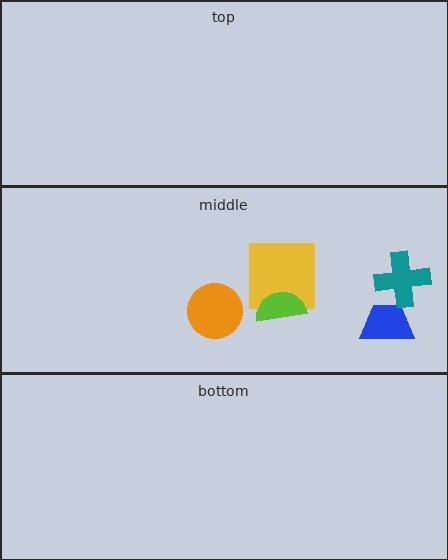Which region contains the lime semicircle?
The middle region.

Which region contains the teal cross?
The middle region.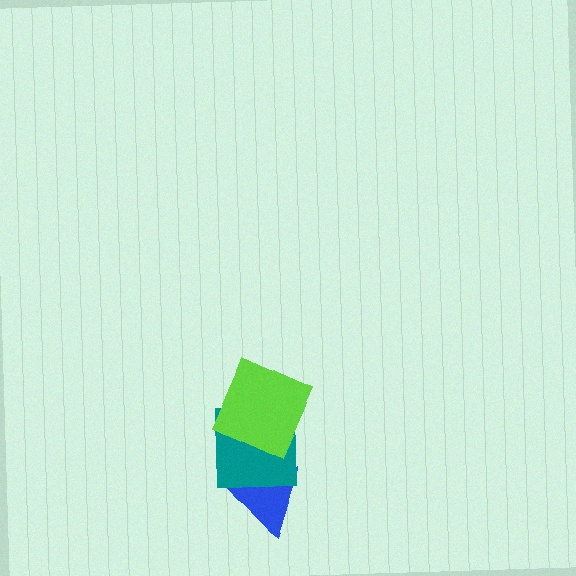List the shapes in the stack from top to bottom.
From top to bottom: the lime square, the teal square, the blue triangle.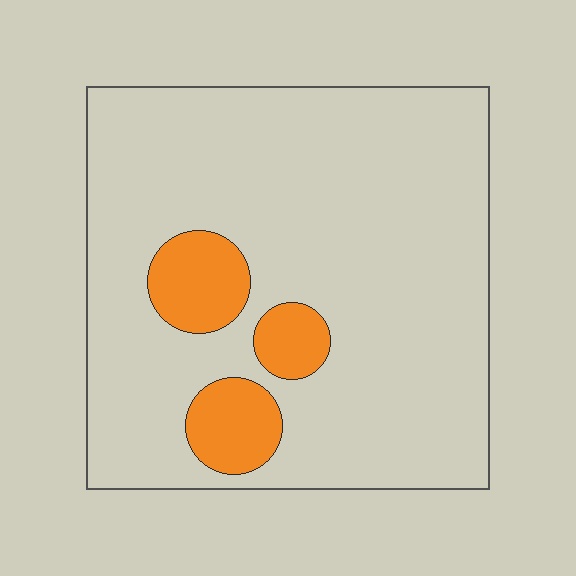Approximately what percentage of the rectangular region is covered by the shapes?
Approximately 15%.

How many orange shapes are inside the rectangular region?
3.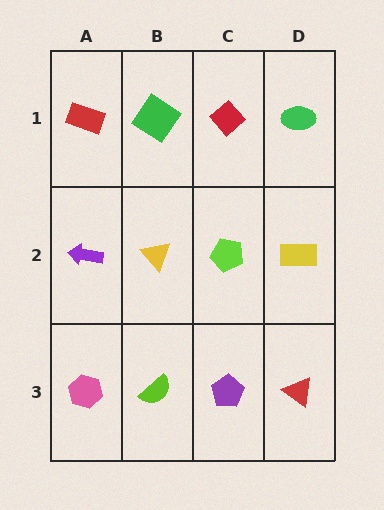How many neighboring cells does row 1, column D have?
2.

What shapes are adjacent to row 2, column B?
A green diamond (row 1, column B), a lime semicircle (row 3, column B), a purple arrow (row 2, column A), a lime pentagon (row 2, column C).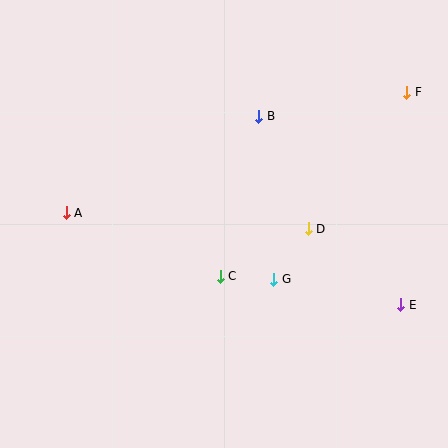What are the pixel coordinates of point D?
Point D is at (308, 229).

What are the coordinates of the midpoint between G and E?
The midpoint between G and E is at (337, 292).